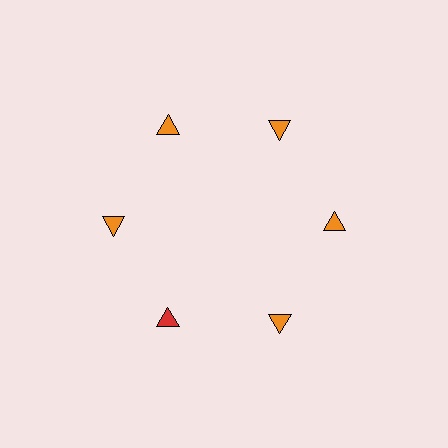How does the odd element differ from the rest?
It has a different color: red instead of orange.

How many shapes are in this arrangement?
There are 6 shapes arranged in a ring pattern.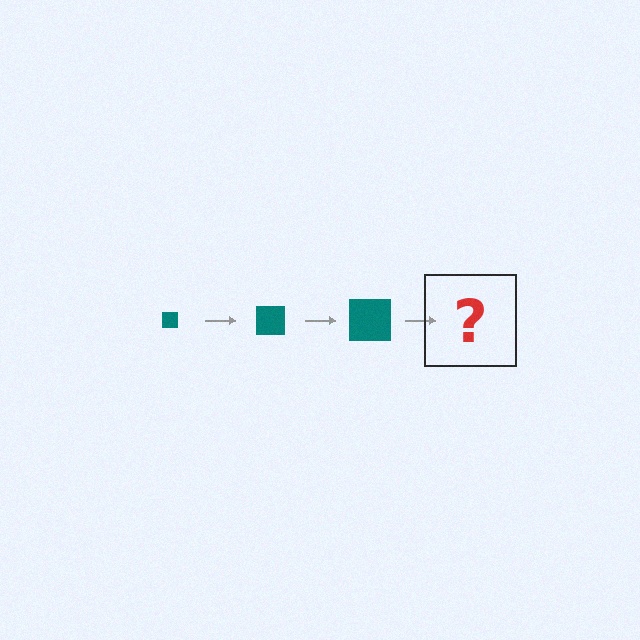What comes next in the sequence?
The next element should be a teal square, larger than the previous one.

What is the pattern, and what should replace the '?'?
The pattern is that the square gets progressively larger each step. The '?' should be a teal square, larger than the previous one.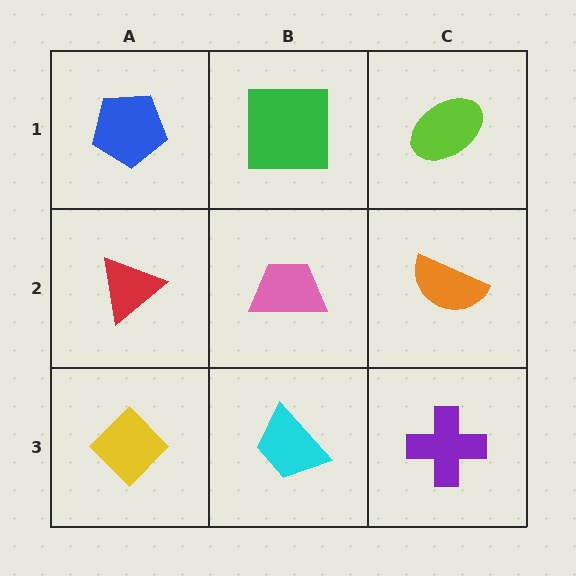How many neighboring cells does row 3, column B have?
3.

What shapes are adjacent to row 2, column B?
A green square (row 1, column B), a cyan trapezoid (row 3, column B), a red triangle (row 2, column A), an orange semicircle (row 2, column C).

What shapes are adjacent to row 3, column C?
An orange semicircle (row 2, column C), a cyan trapezoid (row 3, column B).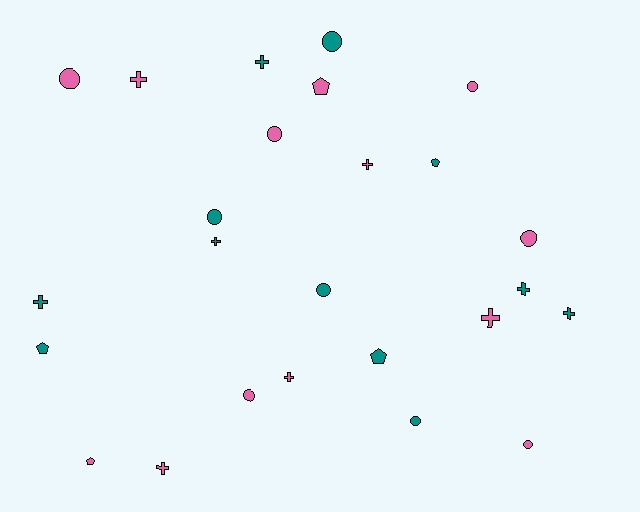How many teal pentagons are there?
There are 3 teal pentagons.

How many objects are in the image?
There are 25 objects.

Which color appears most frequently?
Pink, with 13 objects.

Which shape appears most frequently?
Circle, with 10 objects.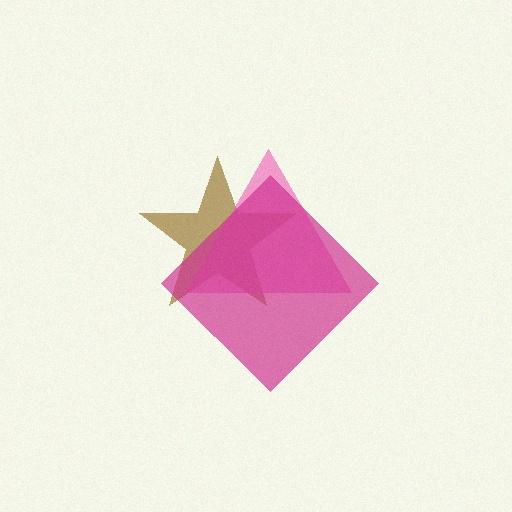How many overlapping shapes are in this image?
There are 3 overlapping shapes in the image.